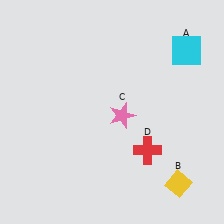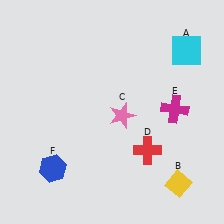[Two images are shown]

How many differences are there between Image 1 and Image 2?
There are 2 differences between the two images.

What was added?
A magenta cross (E), a blue hexagon (F) were added in Image 2.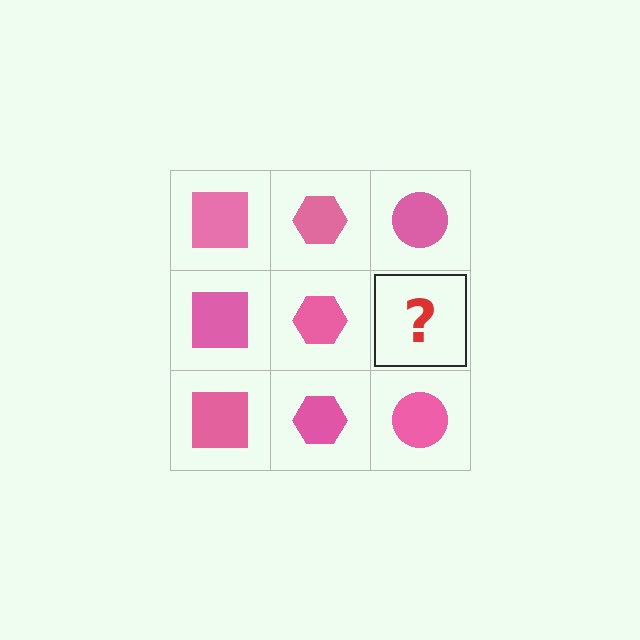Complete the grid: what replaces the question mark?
The question mark should be replaced with a pink circle.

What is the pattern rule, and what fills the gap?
The rule is that each column has a consistent shape. The gap should be filled with a pink circle.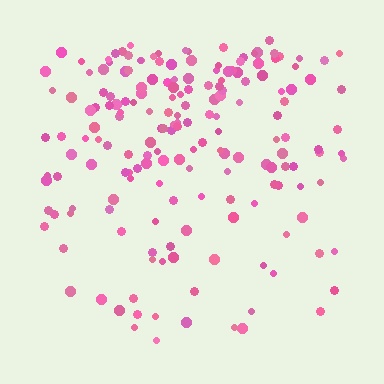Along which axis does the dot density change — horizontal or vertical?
Vertical.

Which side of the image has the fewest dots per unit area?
The bottom.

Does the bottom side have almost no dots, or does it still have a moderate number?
Still a moderate number, just noticeably fewer than the top.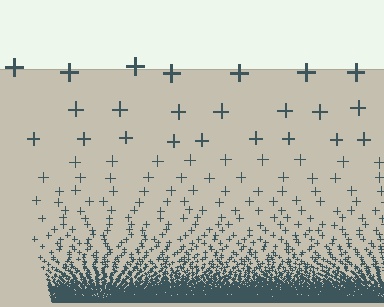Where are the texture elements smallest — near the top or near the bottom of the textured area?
Near the bottom.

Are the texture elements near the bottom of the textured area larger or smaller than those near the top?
Smaller. The gradient is inverted — elements near the bottom are smaller and denser.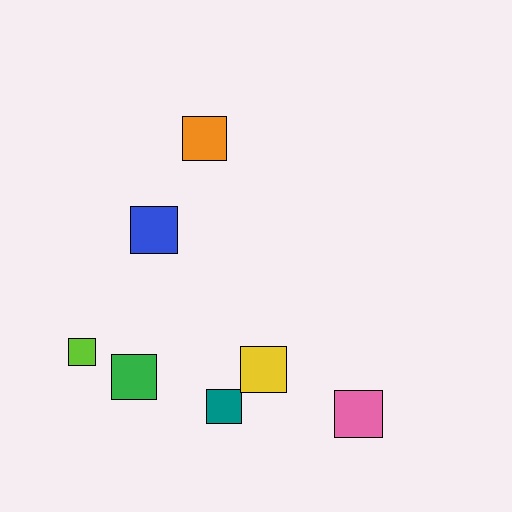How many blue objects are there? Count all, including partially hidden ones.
There is 1 blue object.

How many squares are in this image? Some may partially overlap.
There are 7 squares.